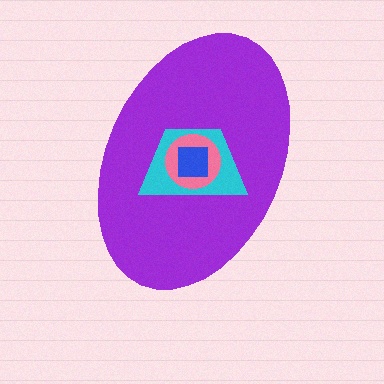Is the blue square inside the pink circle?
Yes.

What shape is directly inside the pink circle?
The blue square.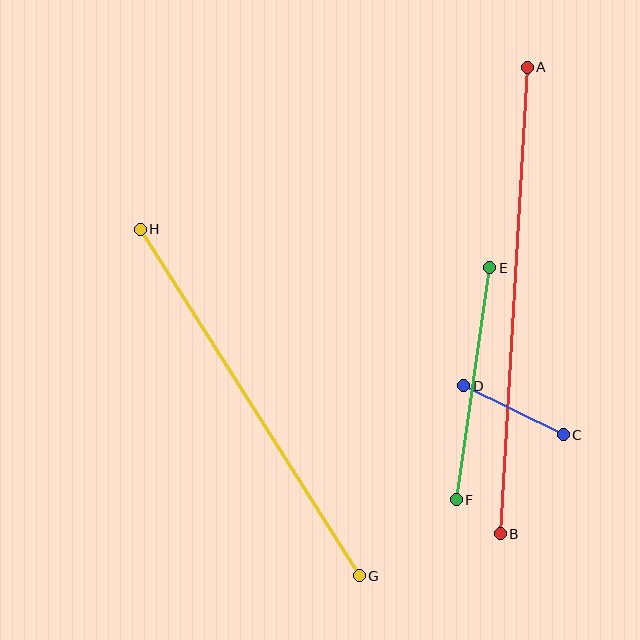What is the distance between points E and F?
The distance is approximately 234 pixels.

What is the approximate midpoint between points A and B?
The midpoint is at approximately (514, 301) pixels.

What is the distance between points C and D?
The distance is approximately 111 pixels.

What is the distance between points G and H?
The distance is approximately 410 pixels.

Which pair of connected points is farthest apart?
Points A and B are farthest apart.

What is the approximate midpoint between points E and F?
The midpoint is at approximately (473, 384) pixels.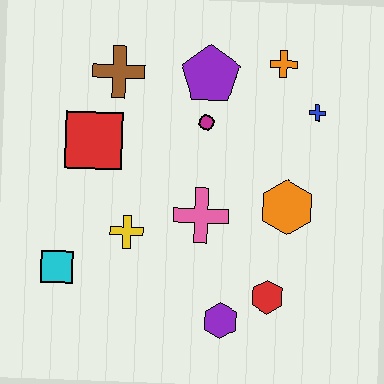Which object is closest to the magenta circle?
The purple pentagon is closest to the magenta circle.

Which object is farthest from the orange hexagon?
The cyan square is farthest from the orange hexagon.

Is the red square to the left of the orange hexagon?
Yes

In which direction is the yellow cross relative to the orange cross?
The yellow cross is below the orange cross.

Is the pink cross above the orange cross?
No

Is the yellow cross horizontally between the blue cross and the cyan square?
Yes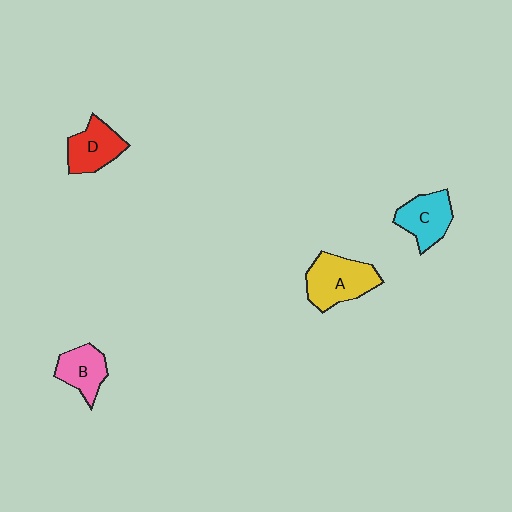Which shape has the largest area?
Shape A (yellow).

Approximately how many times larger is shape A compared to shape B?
Approximately 1.4 times.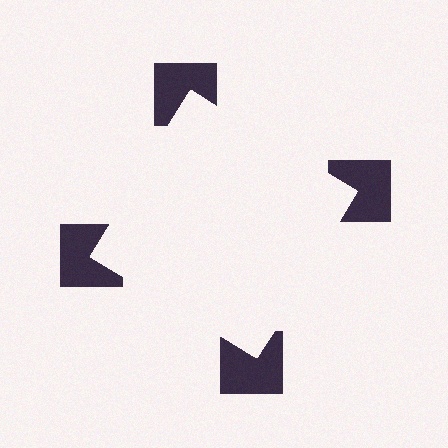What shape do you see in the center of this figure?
An illusory square — its edges are inferred from the aligned wedge cuts in the notched squares, not physically drawn.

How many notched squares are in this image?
There are 4 — one at each vertex of the illusory square.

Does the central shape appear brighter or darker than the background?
It typically appears slightly brighter than the background, even though no actual brightness change is drawn.